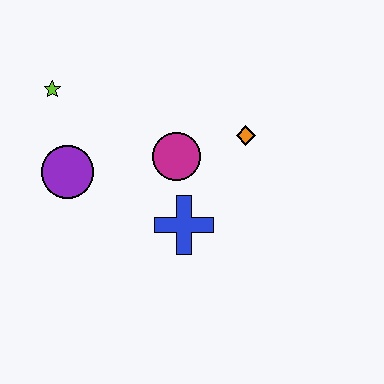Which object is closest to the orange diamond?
The magenta circle is closest to the orange diamond.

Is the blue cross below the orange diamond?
Yes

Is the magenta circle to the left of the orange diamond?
Yes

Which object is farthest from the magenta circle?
The lime star is farthest from the magenta circle.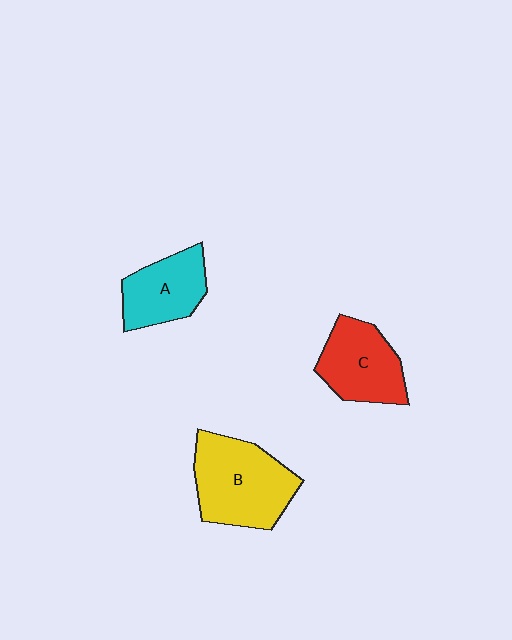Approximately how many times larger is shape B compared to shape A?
Approximately 1.5 times.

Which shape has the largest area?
Shape B (yellow).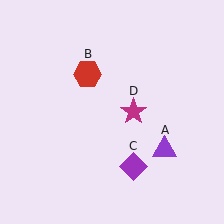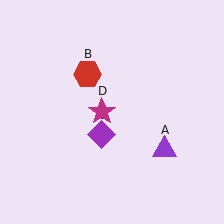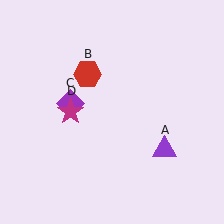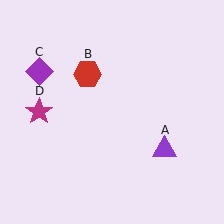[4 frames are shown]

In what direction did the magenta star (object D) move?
The magenta star (object D) moved left.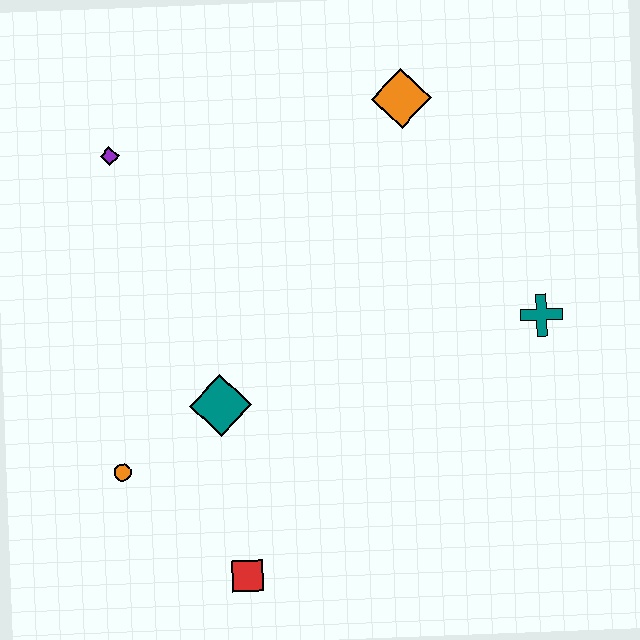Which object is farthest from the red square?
The orange diamond is farthest from the red square.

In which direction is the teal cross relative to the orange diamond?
The teal cross is below the orange diamond.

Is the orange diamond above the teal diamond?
Yes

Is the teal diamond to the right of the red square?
No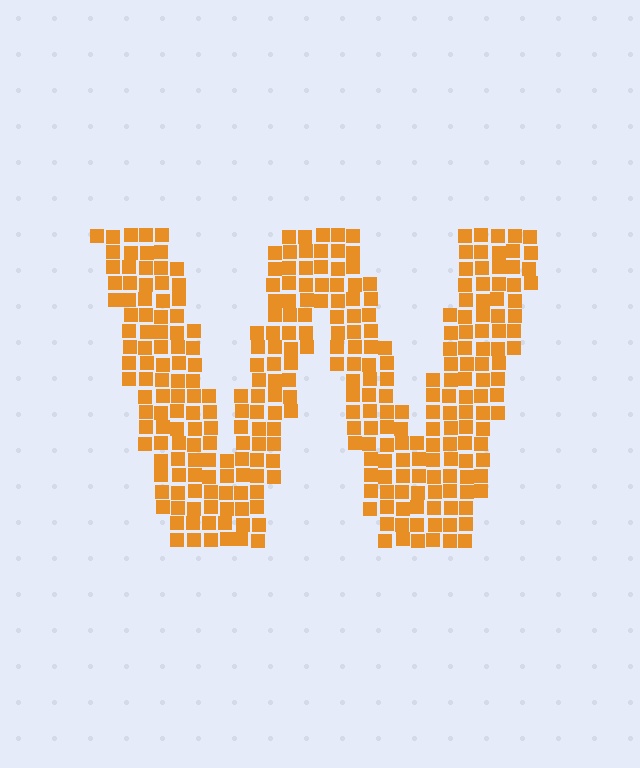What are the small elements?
The small elements are squares.